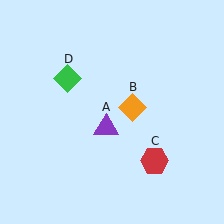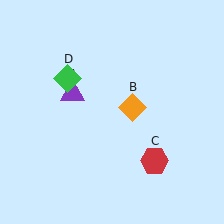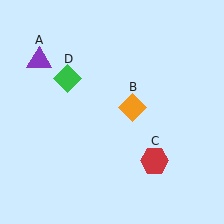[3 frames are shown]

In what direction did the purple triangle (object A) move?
The purple triangle (object A) moved up and to the left.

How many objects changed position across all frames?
1 object changed position: purple triangle (object A).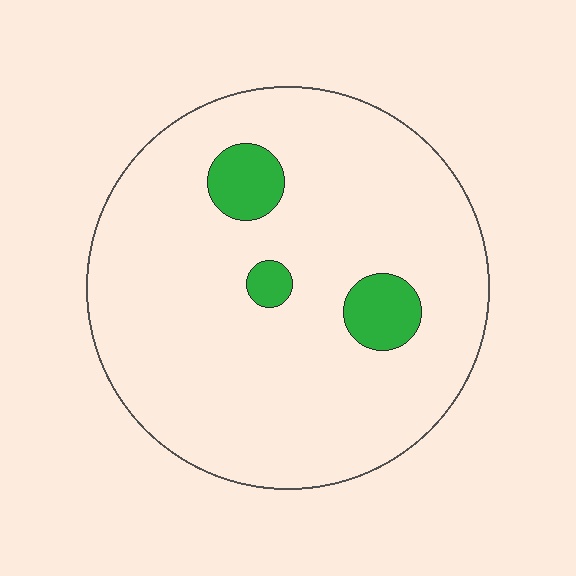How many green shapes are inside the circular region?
3.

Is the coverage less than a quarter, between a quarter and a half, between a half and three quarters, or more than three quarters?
Less than a quarter.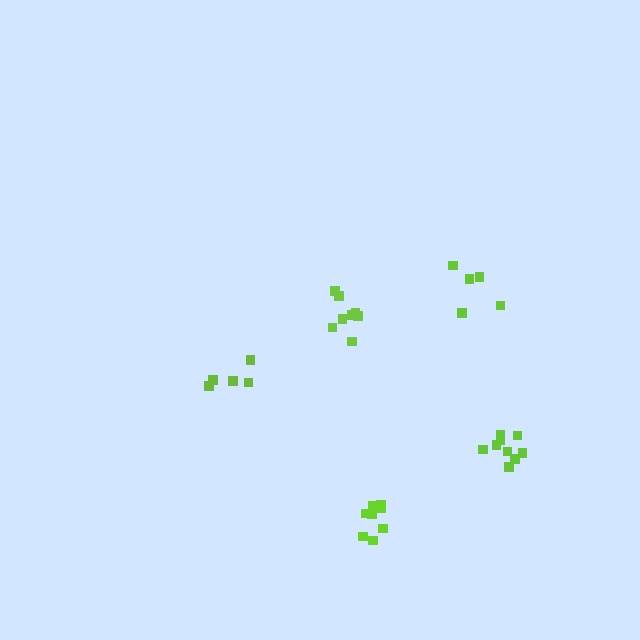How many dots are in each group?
Group 1: 5 dots, Group 2: 8 dots, Group 3: 9 dots, Group 4: 9 dots, Group 5: 5 dots (36 total).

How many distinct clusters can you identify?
There are 5 distinct clusters.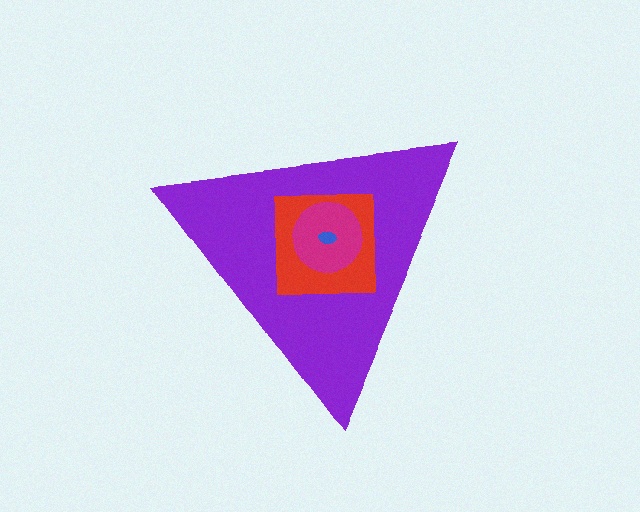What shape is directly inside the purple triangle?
The red square.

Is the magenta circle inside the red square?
Yes.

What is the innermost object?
The blue ellipse.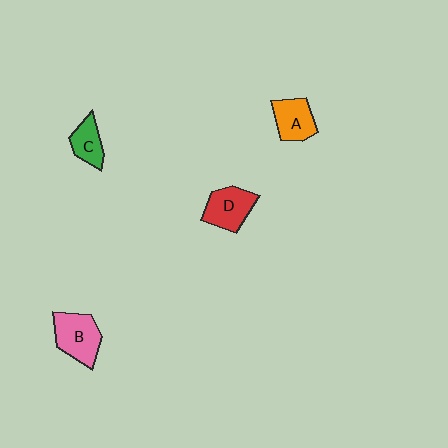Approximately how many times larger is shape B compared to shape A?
Approximately 1.3 times.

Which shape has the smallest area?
Shape C (green).